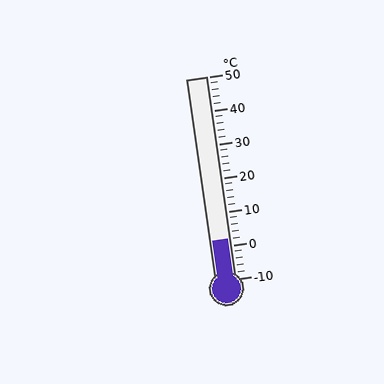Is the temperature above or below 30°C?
The temperature is below 30°C.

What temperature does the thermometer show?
The thermometer shows approximately 2°C.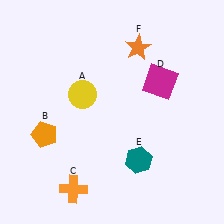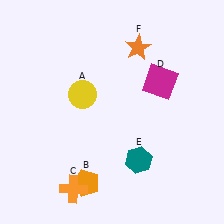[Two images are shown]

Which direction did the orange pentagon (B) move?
The orange pentagon (B) moved down.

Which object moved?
The orange pentagon (B) moved down.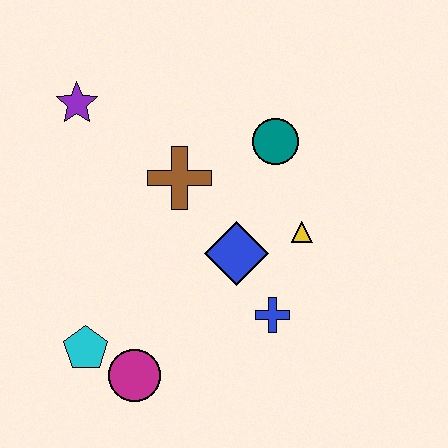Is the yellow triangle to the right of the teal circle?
Yes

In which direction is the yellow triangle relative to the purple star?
The yellow triangle is to the right of the purple star.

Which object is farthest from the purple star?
The blue cross is farthest from the purple star.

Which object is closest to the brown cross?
The blue diamond is closest to the brown cross.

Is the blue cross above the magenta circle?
Yes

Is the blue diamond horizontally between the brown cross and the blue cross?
Yes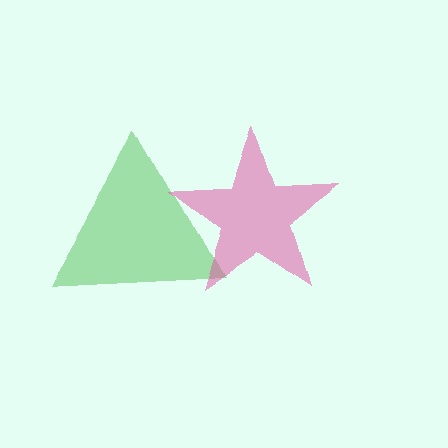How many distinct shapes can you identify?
There are 2 distinct shapes: a green triangle, a pink star.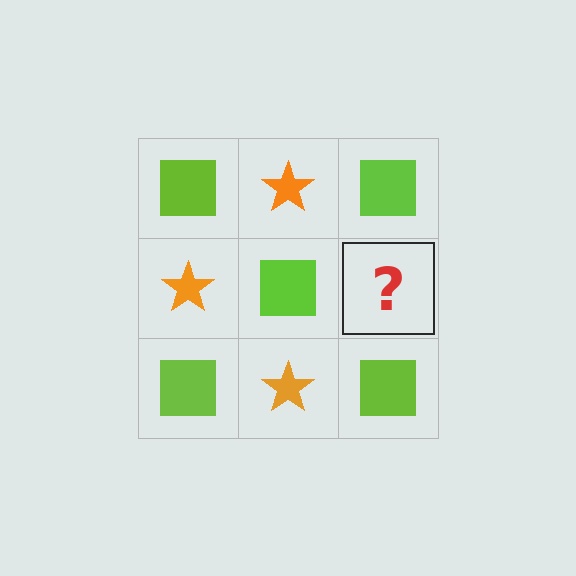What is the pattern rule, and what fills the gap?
The rule is that it alternates lime square and orange star in a checkerboard pattern. The gap should be filled with an orange star.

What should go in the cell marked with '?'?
The missing cell should contain an orange star.